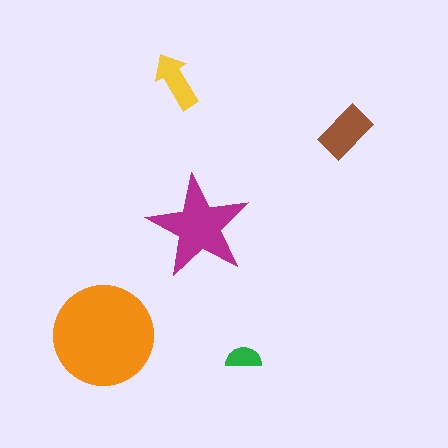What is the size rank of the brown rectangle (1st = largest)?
3rd.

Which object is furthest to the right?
The brown rectangle is rightmost.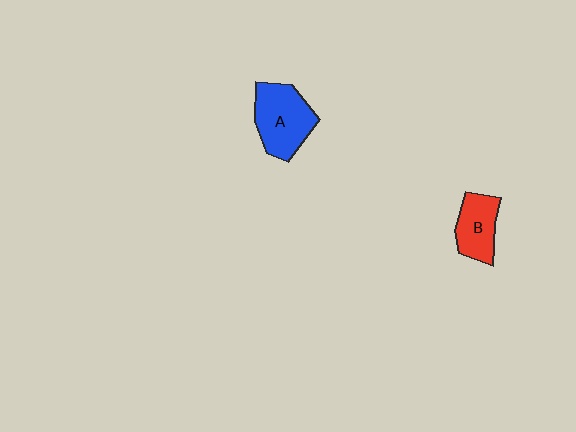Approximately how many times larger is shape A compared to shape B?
Approximately 1.5 times.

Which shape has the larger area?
Shape A (blue).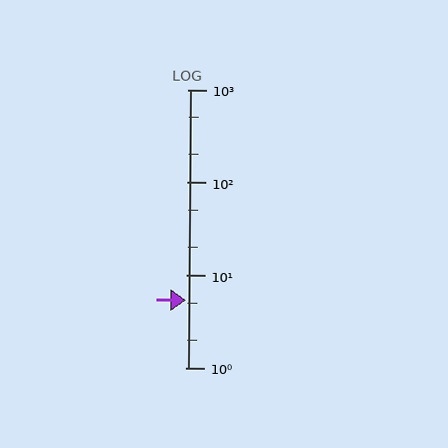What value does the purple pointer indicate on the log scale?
The pointer indicates approximately 5.3.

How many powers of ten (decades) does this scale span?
The scale spans 3 decades, from 1 to 1000.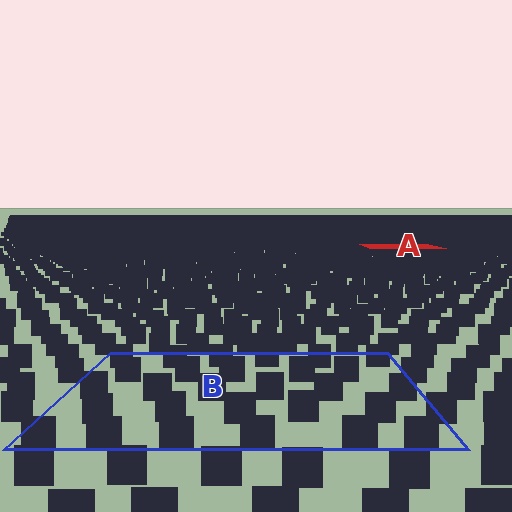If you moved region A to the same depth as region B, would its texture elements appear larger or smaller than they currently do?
They would appear larger. At a closer depth, the same texture elements are projected at a bigger on-screen size.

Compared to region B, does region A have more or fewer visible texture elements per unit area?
Region A has more texture elements per unit area — they are packed more densely because it is farther away.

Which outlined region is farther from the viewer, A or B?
Region A is farther from the viewer — the texture elements inside it appear smaller and more densely packed.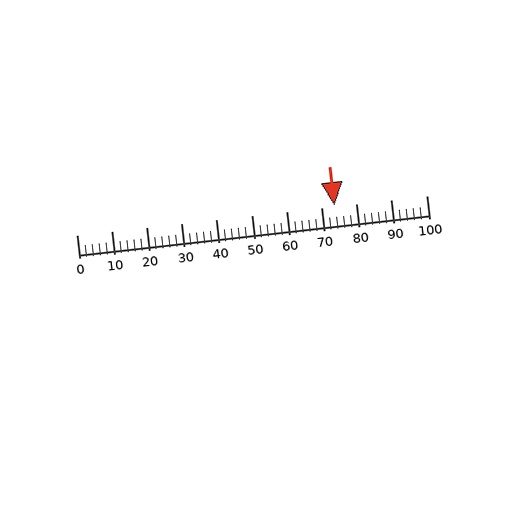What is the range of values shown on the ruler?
The ruler shows values from 0 to 100.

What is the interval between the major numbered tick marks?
The major tick marks are spaced 10 units apart.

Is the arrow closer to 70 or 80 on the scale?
The arrow is closer to 70.